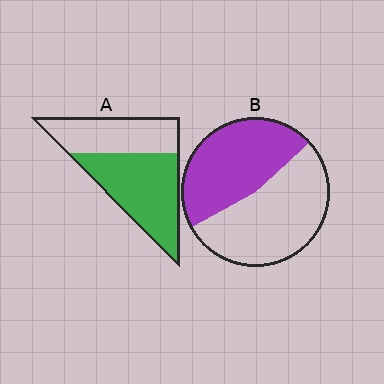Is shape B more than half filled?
Roughly half.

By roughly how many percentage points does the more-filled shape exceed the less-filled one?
By roughly 10 percentage points (A over B).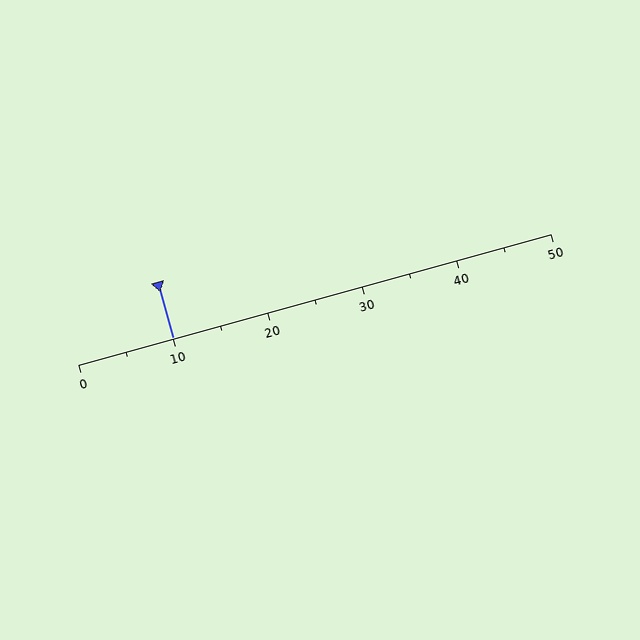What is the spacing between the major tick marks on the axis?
The major ticks are spaced 10 apart.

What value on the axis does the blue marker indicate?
The marker indicates approximately 10.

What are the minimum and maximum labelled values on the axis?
The axis runs from 0 to 50.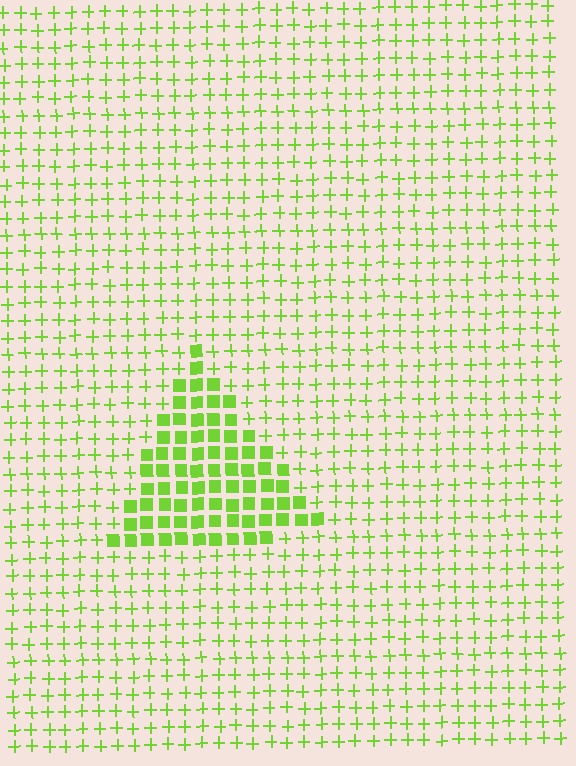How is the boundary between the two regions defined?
The boundary is defined by a change in element shape: squares inside vs. plus signs outside. All elements share the same color and spacing.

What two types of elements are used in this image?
The image uses squares inside the triangle region and plus signs outside it.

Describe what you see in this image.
The image is filled with small lime elements arranged in a uniform grid. A triangle-shaped region contains squares, while the surrounding area contains plus signs. The boundary is defined purely by the change in element shape.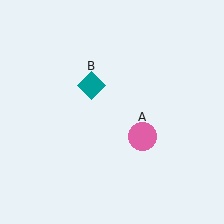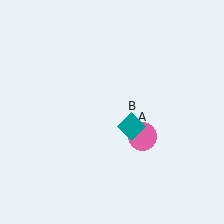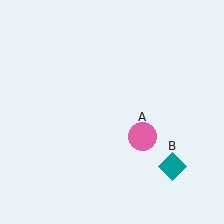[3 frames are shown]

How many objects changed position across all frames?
1 object changed position: teal diamond (object B).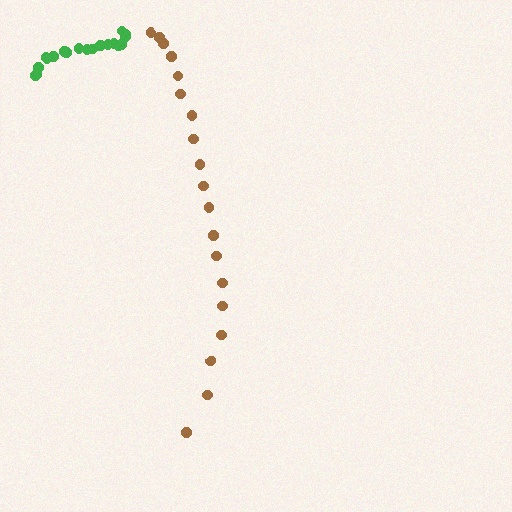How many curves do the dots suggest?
There are 2 distinct paths.